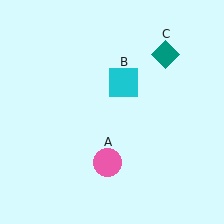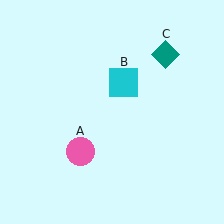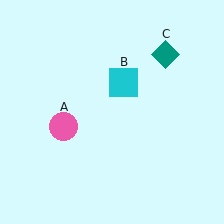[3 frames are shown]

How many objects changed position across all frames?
1 object changed position: pink circle (object A).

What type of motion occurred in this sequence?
The pink circle (object A) rotated clockwise around the center of the scene.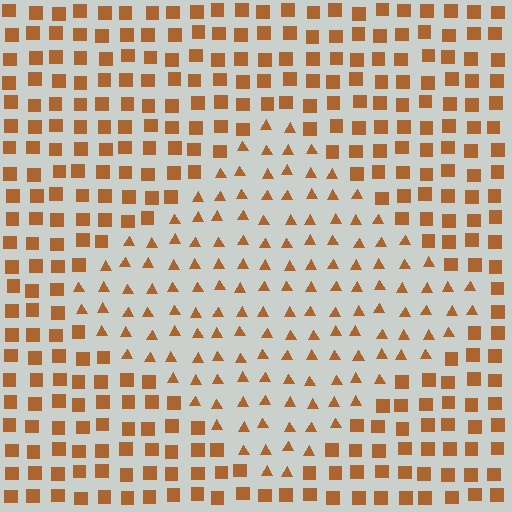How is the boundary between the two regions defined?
The boundary is defined by a change in element shape: triangles inside vs. squares outside. All elements share the same color and spacing.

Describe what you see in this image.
The image is filled with small brown elements arranged in a uniform grid. A diamond-shaped region contains triangles, while the surrounding area contains squares. The boundary is defined purely by the change in element shape.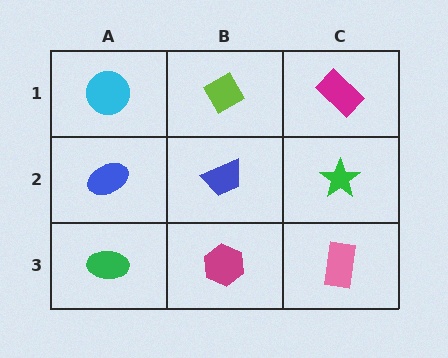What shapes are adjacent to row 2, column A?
A cyan circle (row 1, column A), a green ellipse (row 3, column A), a blue trapezoid (row 2, column B).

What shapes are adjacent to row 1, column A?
A blue ellipse (row 2, column A), a lime diamond (row 1, column B).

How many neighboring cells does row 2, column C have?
3.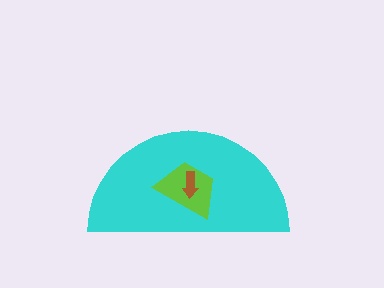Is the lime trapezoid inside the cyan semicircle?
Yes.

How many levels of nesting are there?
3.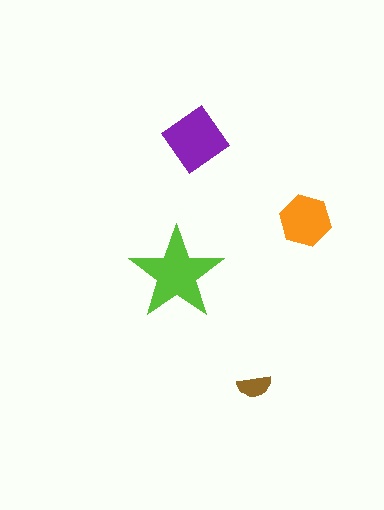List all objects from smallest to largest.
The brown semicircle, the orange hexagon, the purple diamond, the lime star.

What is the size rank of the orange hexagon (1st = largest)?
3rd.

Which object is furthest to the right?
The orange hexagon is rightmost.